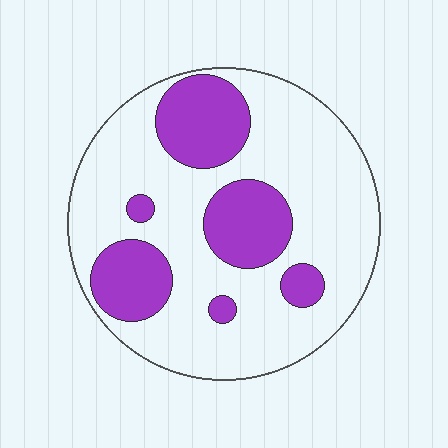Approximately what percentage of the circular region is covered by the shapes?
Approximately 30%.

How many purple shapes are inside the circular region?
6.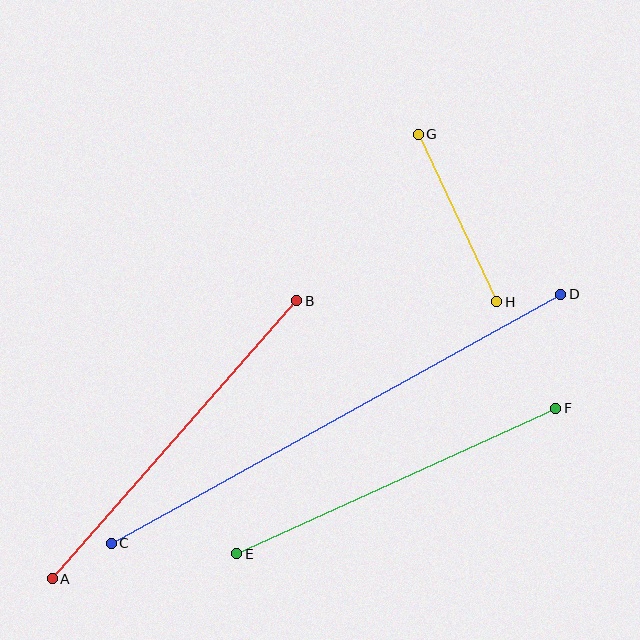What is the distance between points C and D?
The distance is approximately 514 pixels.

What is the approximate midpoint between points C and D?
The midpoint is at approximately (336, 419) pixels.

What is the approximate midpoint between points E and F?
The midpoint is at approximately (396, 481) pixels.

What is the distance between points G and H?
The distance is approximately 185 pixels.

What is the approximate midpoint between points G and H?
The midpoint is at approximately (458, 218) pixels.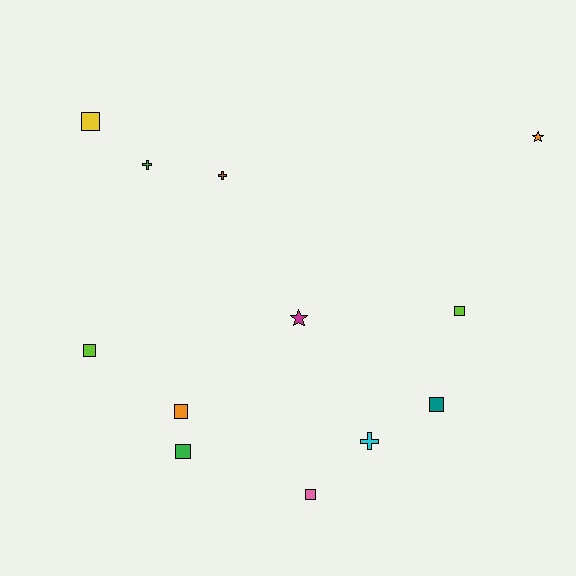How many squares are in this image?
There are 7 squares.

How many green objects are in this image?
There are 2 green objects.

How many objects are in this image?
There are 12 objects.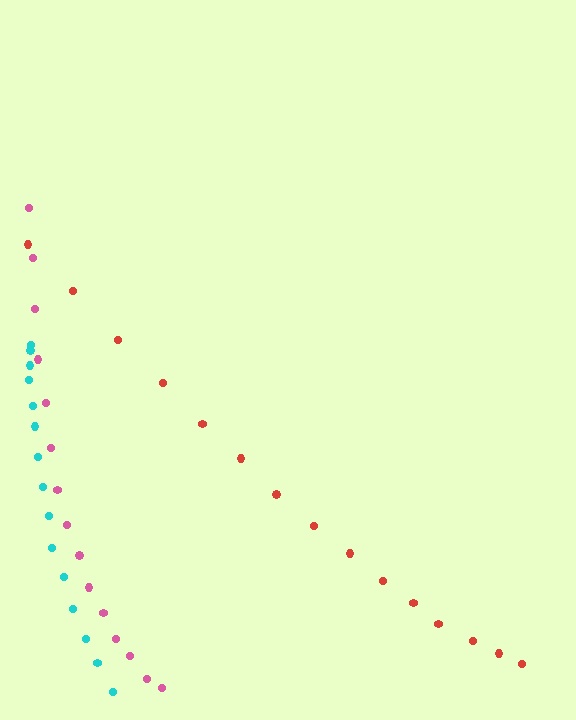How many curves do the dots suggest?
There are 3 distinct paths.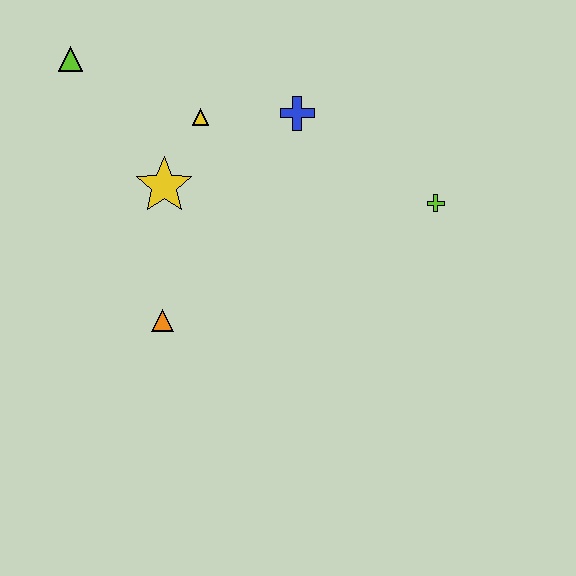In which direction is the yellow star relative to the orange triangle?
The yellow star is above the orange triangle.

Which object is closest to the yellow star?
The yellow triangle is closest to the yellow star.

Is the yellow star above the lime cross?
Yes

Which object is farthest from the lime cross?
The lime triangle is farthest from the lime cross.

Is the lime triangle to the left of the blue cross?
Yes